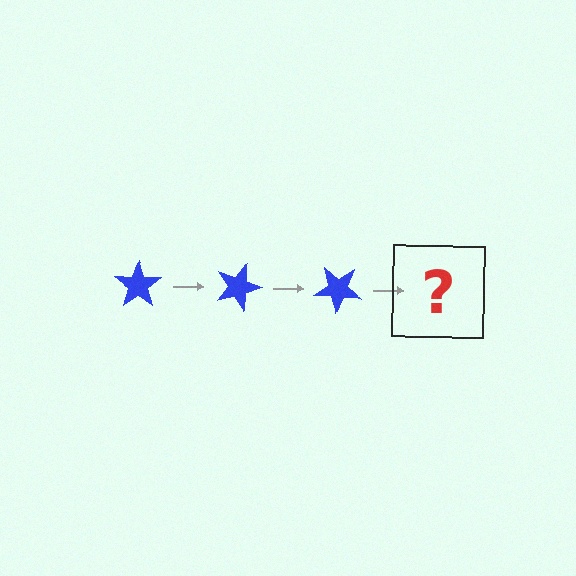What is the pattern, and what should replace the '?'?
The pattern is that the star rotates 20 degrees each step. The '?' should be a blue star rotated 60 degrees.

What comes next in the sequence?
The next element should be a blue star rotated 60 degrees.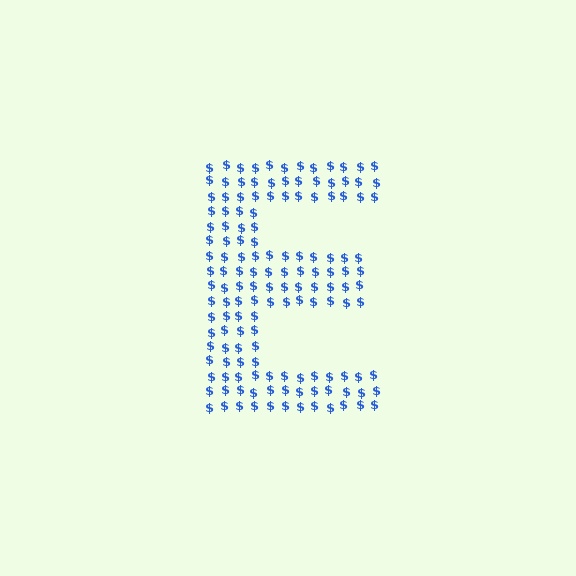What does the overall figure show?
The overall figure shows the letter E.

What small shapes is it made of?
It is made of small dollar signs.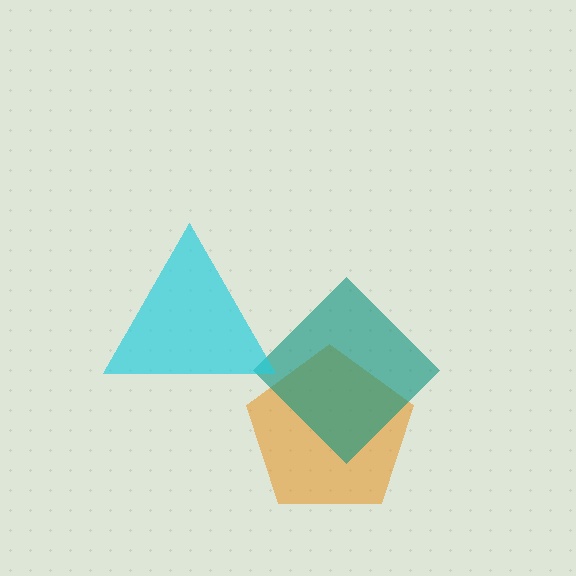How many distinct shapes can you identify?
There are 3 distinct shapes: an orange pentagon, a teal diamond, a cyan triangle.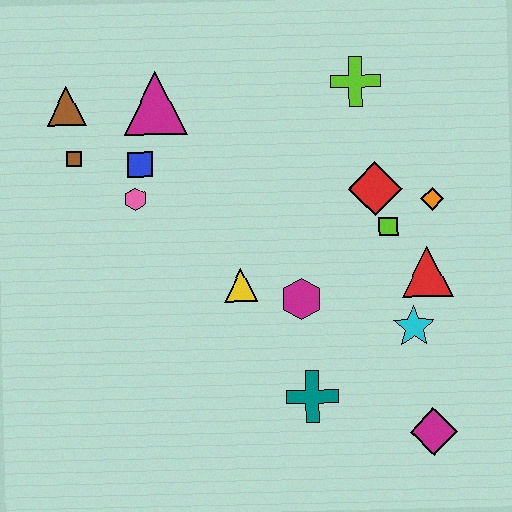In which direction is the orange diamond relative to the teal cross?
The orange diamond is above the teal cross.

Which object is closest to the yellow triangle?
The magenta hexagon is closest to the yellow triangle.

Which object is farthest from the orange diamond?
The brown triangle is farthest from the orange diamond.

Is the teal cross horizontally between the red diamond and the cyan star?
No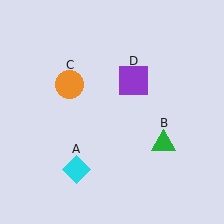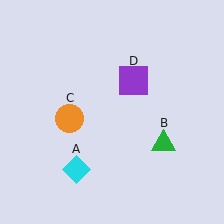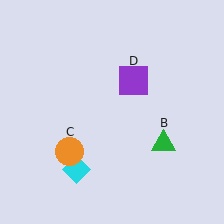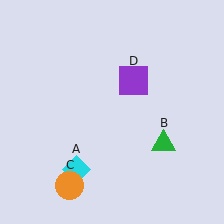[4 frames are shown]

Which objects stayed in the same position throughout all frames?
Cyan diamond (object A) and green triangle (object B) and purple square (object D) remained stationary.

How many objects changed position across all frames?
1 object changed position: orange circle (object C).